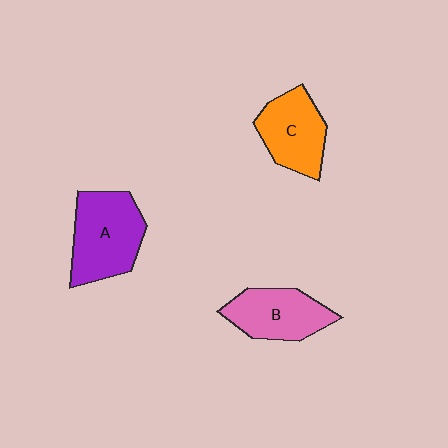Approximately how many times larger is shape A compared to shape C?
Approximately 1.3 times.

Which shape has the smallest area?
Shape B (pink).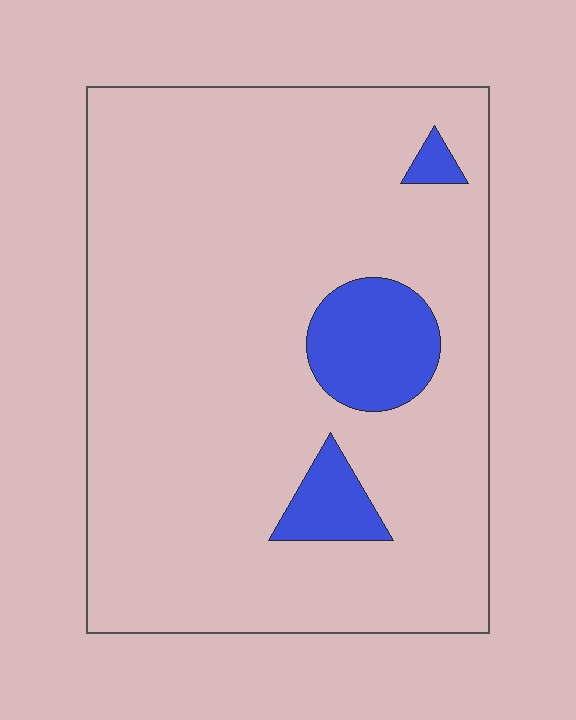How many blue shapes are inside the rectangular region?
3.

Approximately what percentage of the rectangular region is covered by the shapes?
Approximately 10%.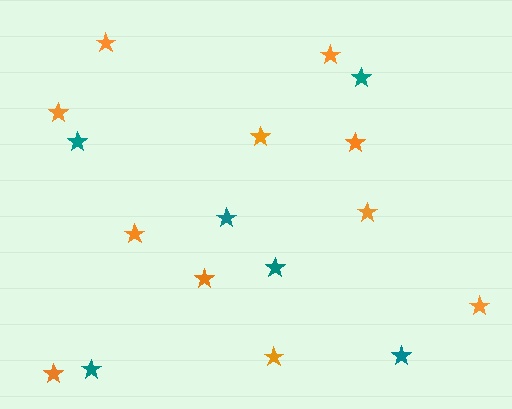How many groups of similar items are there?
There are 2 groups: one group of orange stars (11) and one group of teal stars (6).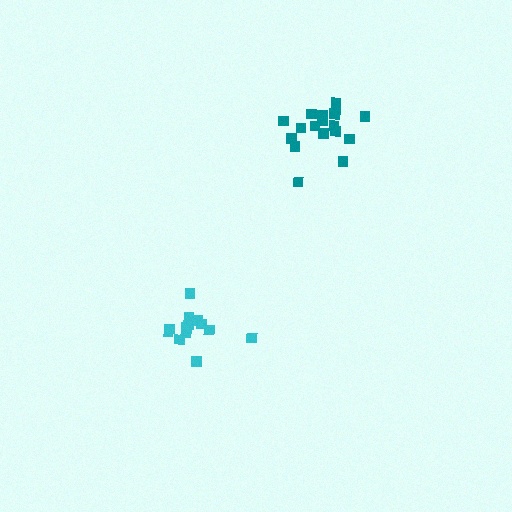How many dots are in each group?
Group 1: 18 dots, Group 2: 13 dots (31 total).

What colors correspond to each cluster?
The clusters are colored: teal, cyan.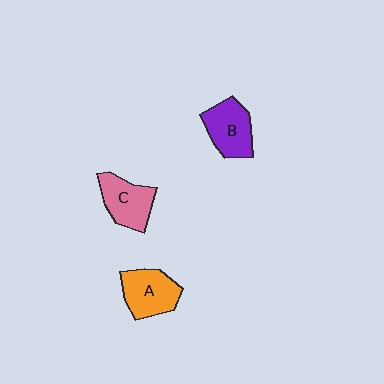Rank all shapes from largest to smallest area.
From largest to smallest: A (orange), B (purple), C (pink).